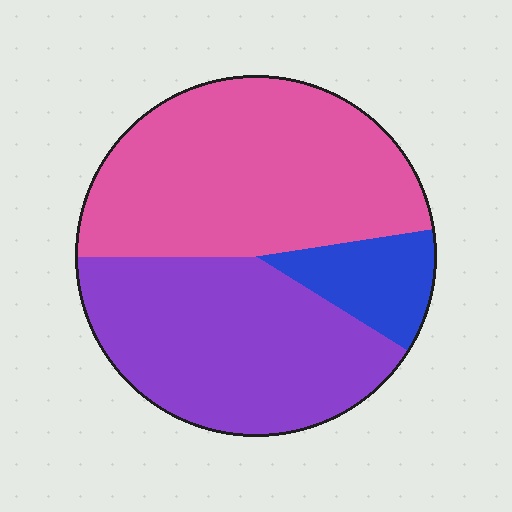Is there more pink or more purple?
Pink.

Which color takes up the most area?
Pink, at roughly 50%.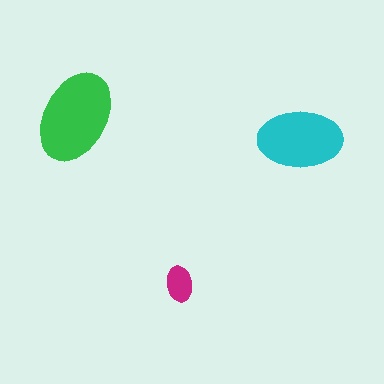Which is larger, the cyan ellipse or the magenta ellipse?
The cyan one.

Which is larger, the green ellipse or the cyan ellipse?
The green one.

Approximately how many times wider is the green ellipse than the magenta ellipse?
About 2.5 times wider.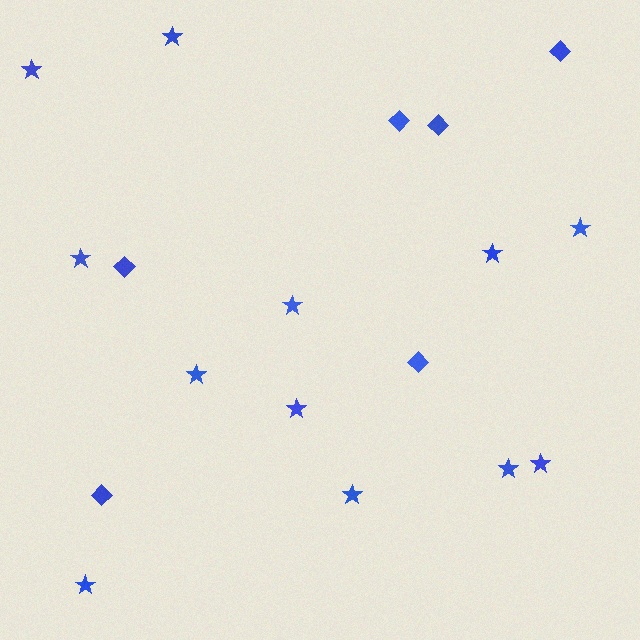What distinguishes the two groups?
There are 2 groups: one group of stars (12) and one group of diamonds (6).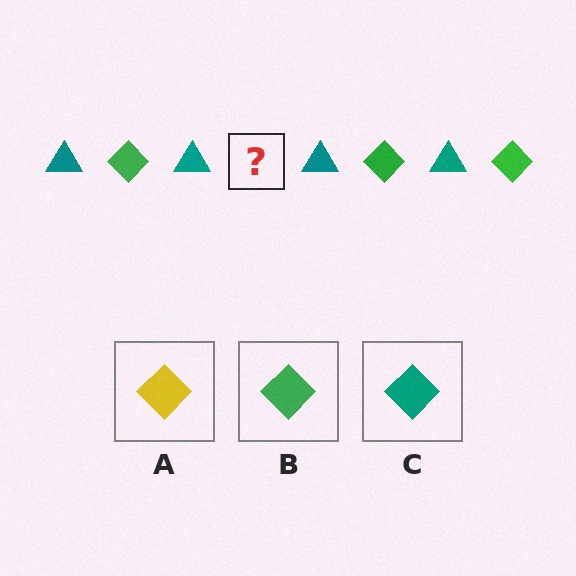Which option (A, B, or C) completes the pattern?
B.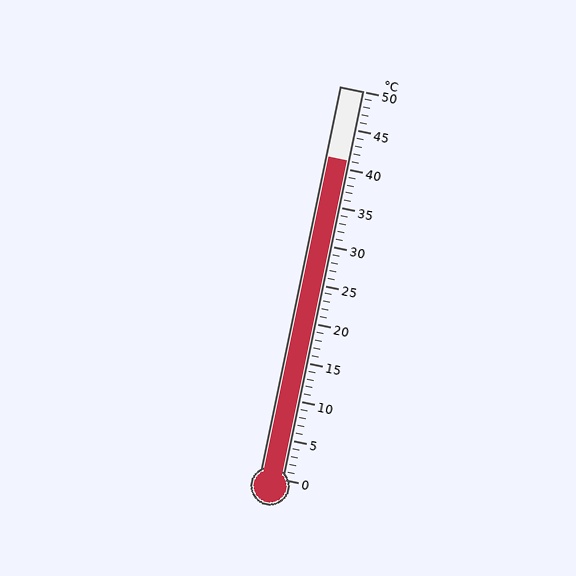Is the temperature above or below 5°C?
The temperature is above 5°C.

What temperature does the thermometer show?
The thermometer shows approximately 41°C.